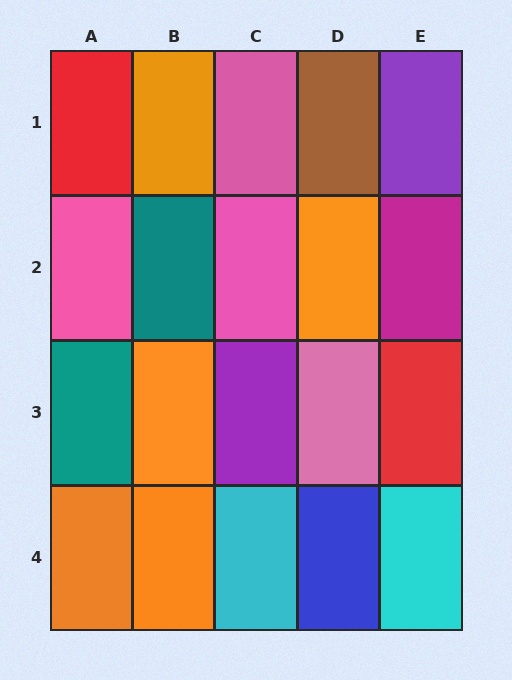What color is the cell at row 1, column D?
Brown.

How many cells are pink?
4 cells are pink.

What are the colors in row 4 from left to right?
Orange, orange, cyan, blue, cyan.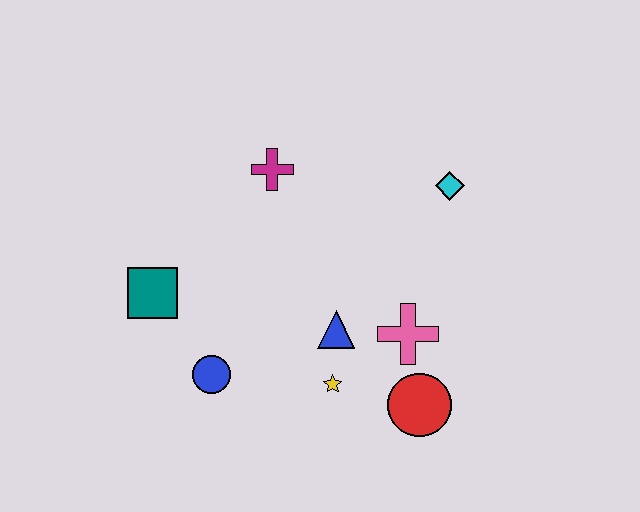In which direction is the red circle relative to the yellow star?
The red circle is to the right of the yellow star.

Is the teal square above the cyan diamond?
No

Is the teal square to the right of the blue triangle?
No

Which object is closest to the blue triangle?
The yellow star is closest to the blue triangle.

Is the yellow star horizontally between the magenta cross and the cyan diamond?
Yes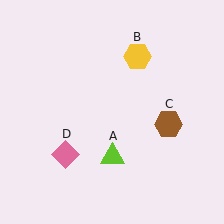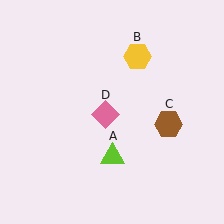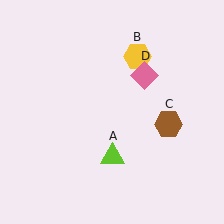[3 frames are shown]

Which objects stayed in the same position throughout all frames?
Lime triangle (object A) and yellow hexagon (object B) and brown hexagon (object C) remained stationary.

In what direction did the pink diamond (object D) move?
The pink diamond (object D) moved up and to the right.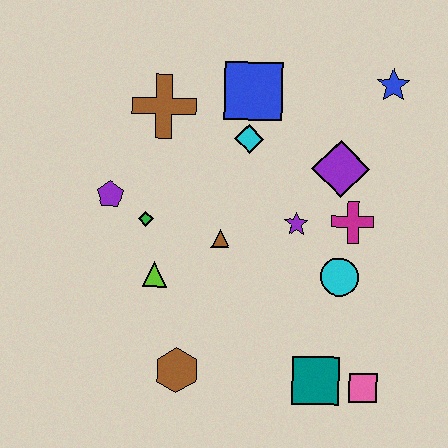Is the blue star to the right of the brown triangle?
Yes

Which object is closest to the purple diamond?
The magenta cross is closest to the purple diamond.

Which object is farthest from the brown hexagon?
The blue star is farthest from the brown hexagon.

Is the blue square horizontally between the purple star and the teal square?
No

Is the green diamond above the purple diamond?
No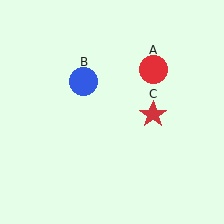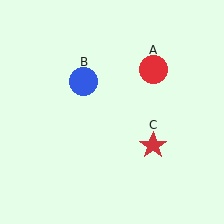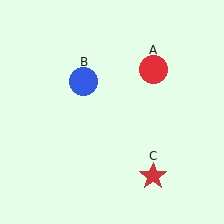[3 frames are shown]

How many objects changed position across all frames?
1 object changed position: red star (object C).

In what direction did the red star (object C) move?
The red star (object C) moved down.